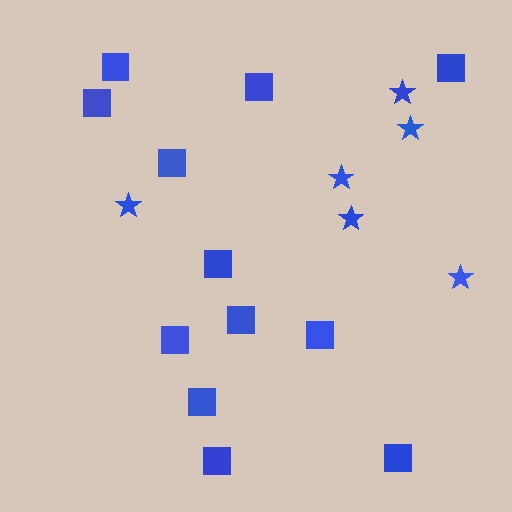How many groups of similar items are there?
There are 2 groups: one group of stars (6) and one group of squares (12).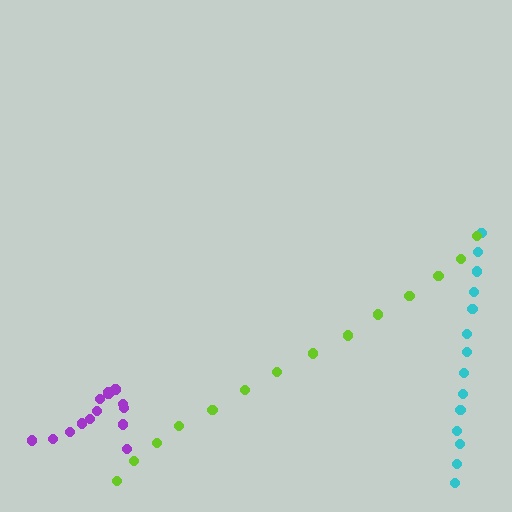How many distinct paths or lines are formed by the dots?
There are 3 distinct paths.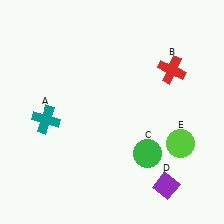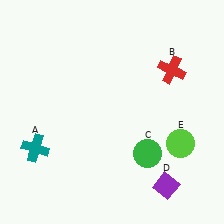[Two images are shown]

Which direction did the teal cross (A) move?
The teal cross (A) moved down.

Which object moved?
The teal cross (A) moved down.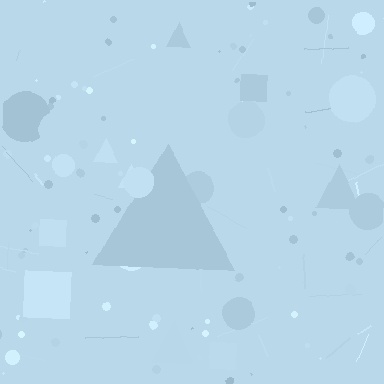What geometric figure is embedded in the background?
A triangle is embedded in the background.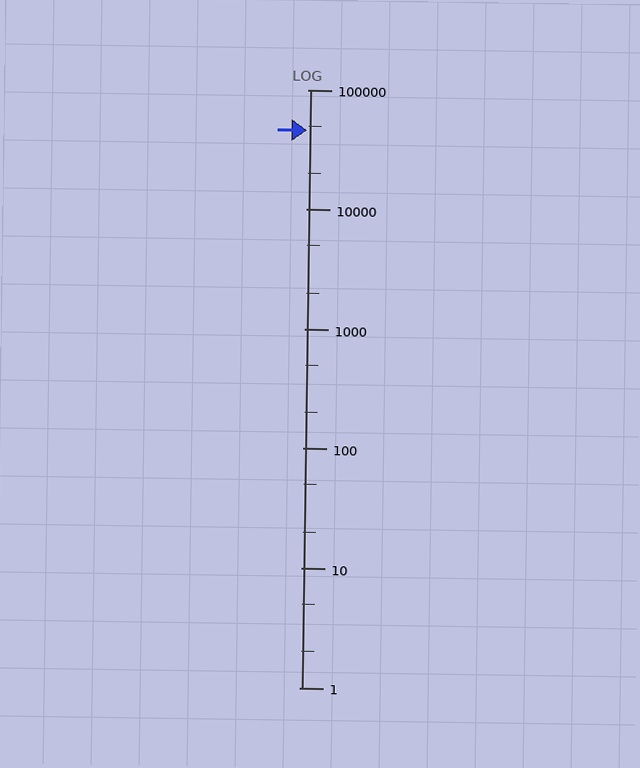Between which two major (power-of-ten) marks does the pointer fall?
The pointer is between 10000 and 100000.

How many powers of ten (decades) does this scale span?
The scale spans 5 decades, from 1 to 100000.